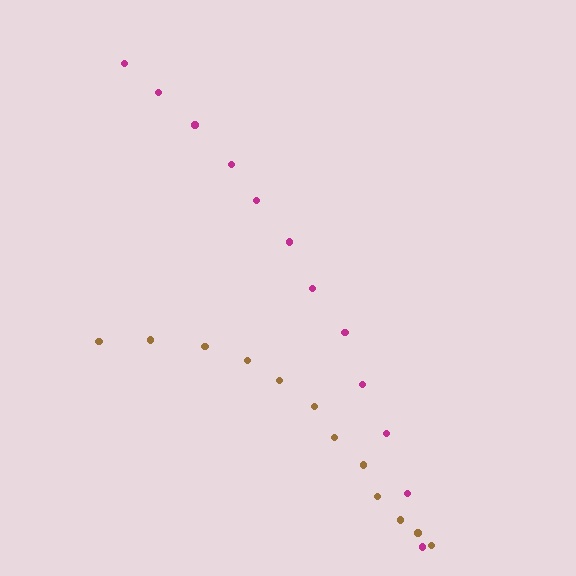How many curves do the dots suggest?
There are 2 distinct paths.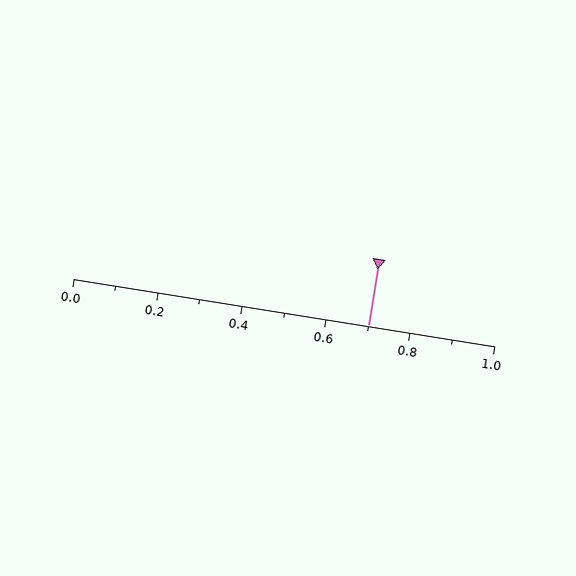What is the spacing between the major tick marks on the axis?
The major ticks are spaced 0.2 apart.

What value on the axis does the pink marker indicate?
The marker indicates approximately 0.7.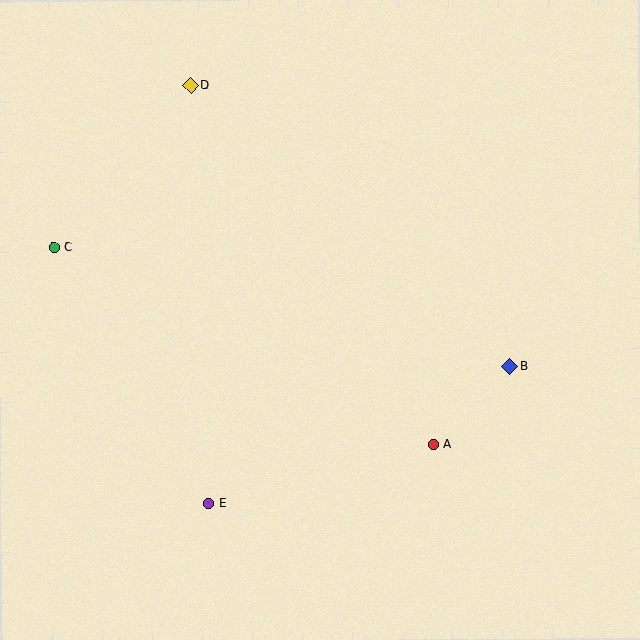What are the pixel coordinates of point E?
Point E is at (209, 503).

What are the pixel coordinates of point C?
Point C is at (54, 247).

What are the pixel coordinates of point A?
Point A is at (433, 445).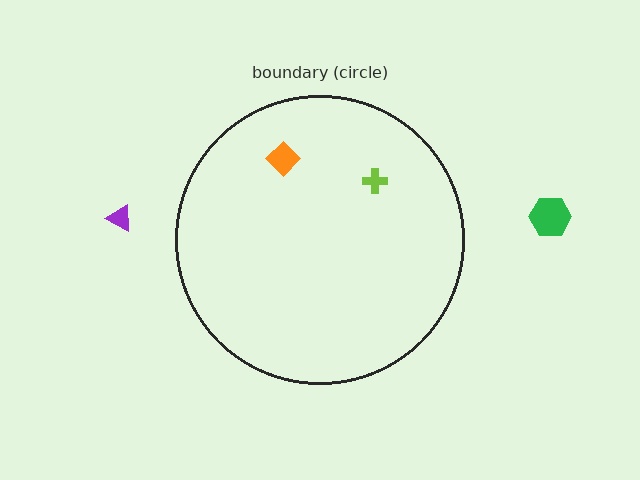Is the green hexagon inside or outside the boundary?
Outside.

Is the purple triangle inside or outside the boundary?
Outside.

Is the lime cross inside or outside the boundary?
Inside.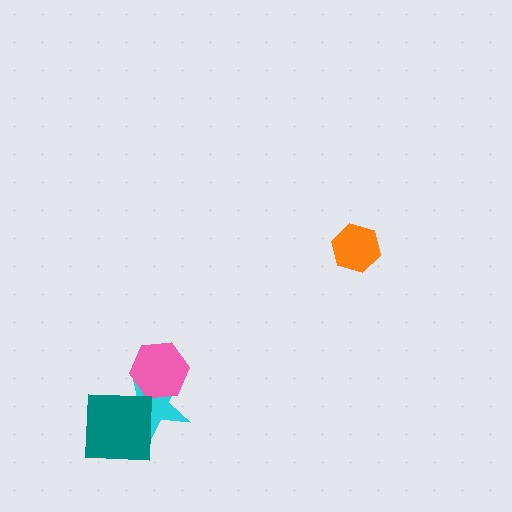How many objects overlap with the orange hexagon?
0 objects overlap with the orange hexagon.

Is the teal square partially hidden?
No, no other shape covers it.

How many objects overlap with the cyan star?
2 objects overlap with the cyan star.